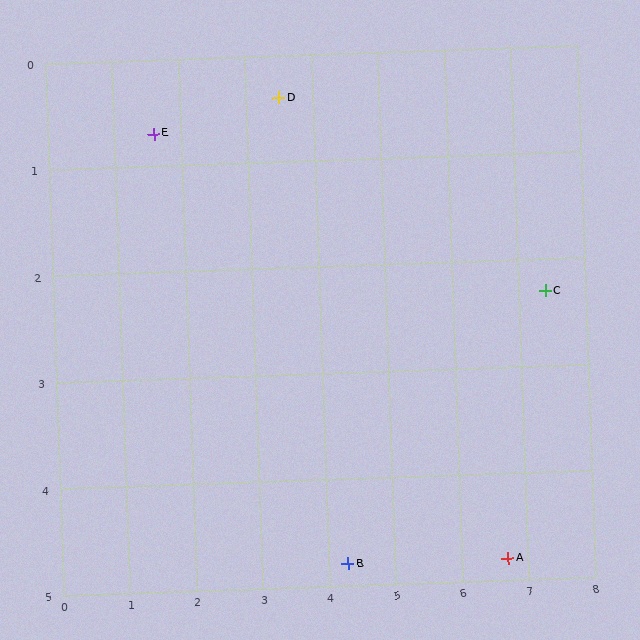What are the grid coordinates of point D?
Point D is at approximately (3.5, 0.4).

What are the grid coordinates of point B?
Point B is at approximately (4.3, 4.8).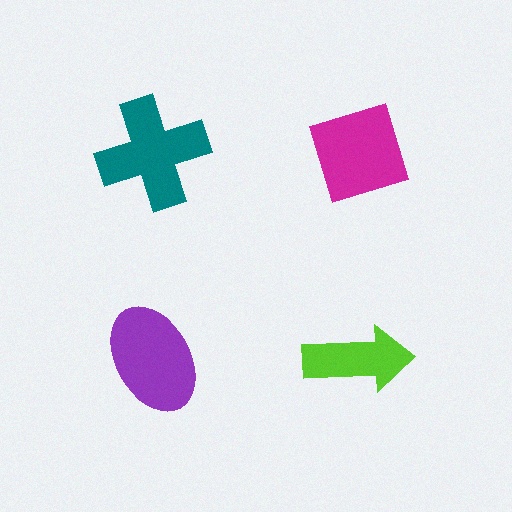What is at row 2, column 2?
A lime arrow.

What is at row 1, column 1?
A teal cross.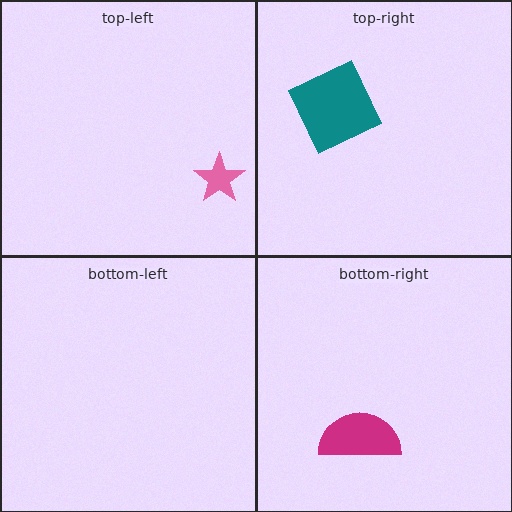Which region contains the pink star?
The top-left region.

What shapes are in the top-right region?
The teal square.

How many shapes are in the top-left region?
1.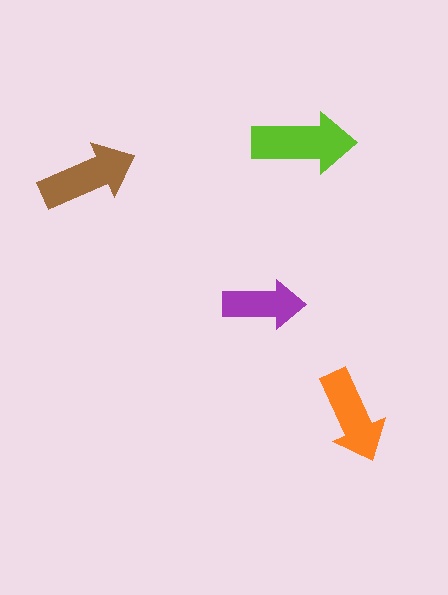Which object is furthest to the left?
The brown arrow is leftmost.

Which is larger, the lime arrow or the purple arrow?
The lime one.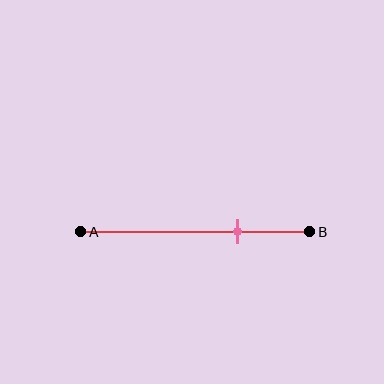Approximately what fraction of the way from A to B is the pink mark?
The pink mark is approximately 70% of the way from A to B.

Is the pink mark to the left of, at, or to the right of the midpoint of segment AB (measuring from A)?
The pink mark is to the right of the midpoint of segment AB.